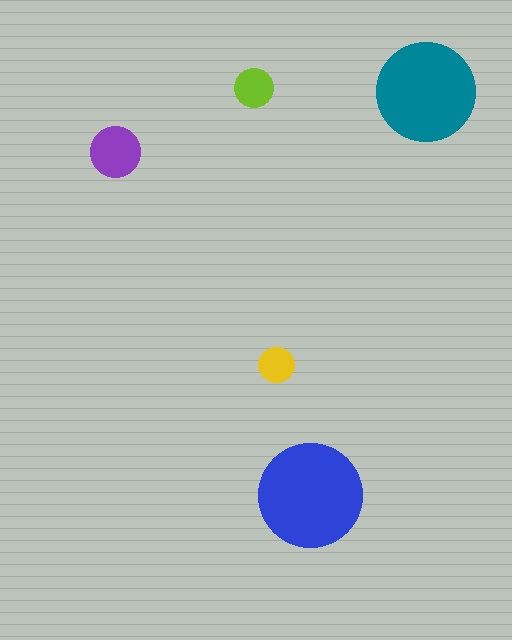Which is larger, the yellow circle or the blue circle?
The blue one.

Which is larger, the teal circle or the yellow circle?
The teal one.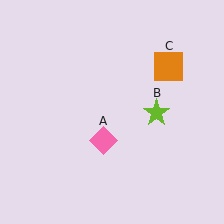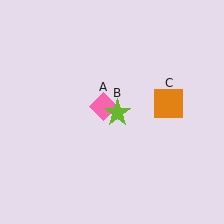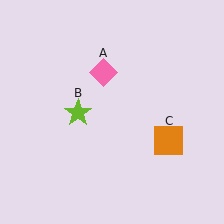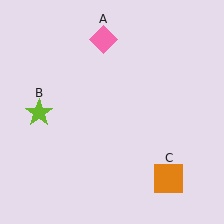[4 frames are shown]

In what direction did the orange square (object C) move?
The orange square (object C) moved down.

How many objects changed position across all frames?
3 objects changed position: pink diamond (object A), lime star (object B), orange square (object C).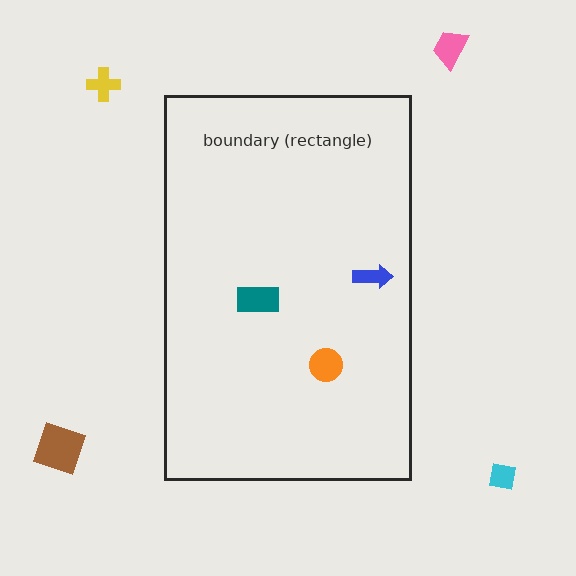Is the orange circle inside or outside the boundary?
Inside.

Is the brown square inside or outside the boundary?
Outside.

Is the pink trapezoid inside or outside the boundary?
Outside.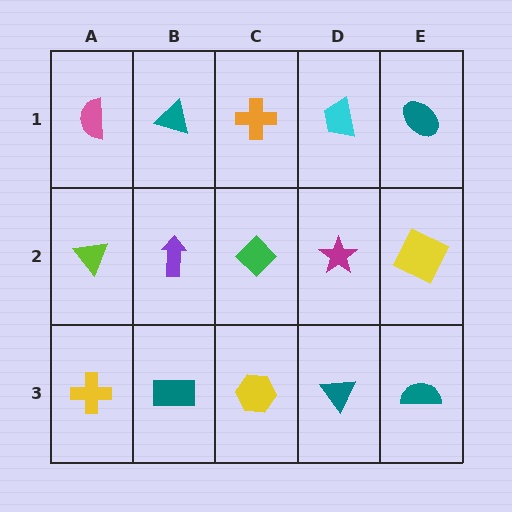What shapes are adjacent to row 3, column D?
A magenta star (row 2, column D), a yellow hexagon (row 3, column C), a teal semicircle (row 3, column E).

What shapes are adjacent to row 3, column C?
A green diamond (row 2, column C), a teal rectangle (row 3, column B), a teal triangle (row 3, column D).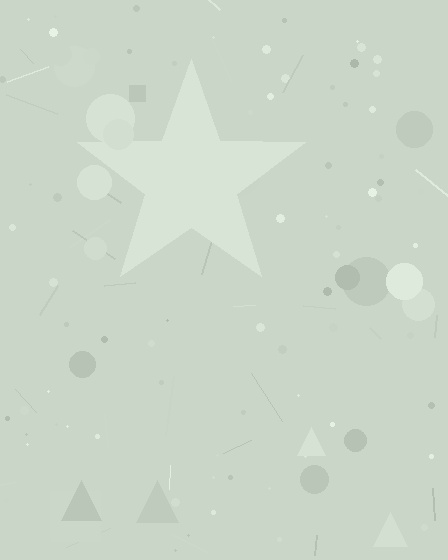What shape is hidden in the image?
A star is hidden in the image.